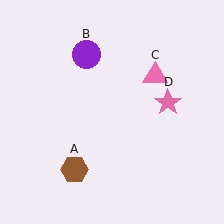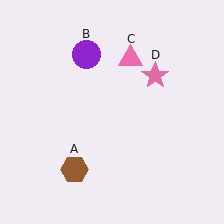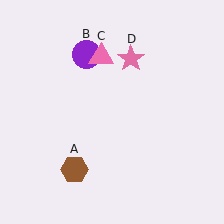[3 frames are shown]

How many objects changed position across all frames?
2 objects changed position: pink triangle (object C), pink star (object D).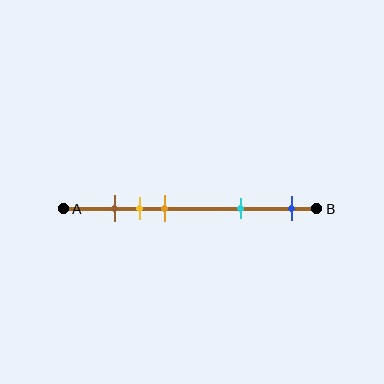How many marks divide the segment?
There are 5 marks dividing the segment.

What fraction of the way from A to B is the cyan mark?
The cyan mark is approximately 70% (0.7) of the way from A to B.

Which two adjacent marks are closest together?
The brown and yellow marks are the closest adjacent pair.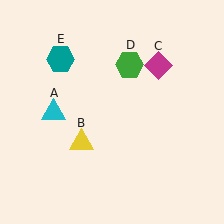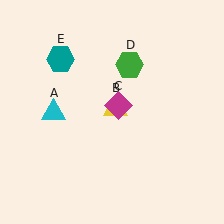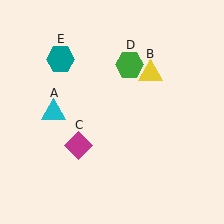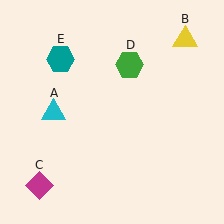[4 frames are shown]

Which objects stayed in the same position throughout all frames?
Cyan triangle (object A) and green hexagon (object D) and teal hexagon (object E) remained stationary.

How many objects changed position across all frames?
2 objects changed position: yellow triangle (object B), magenta diamond (object C).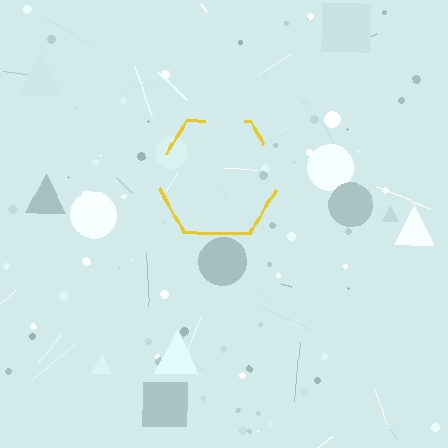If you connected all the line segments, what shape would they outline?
They would outline a hexagon.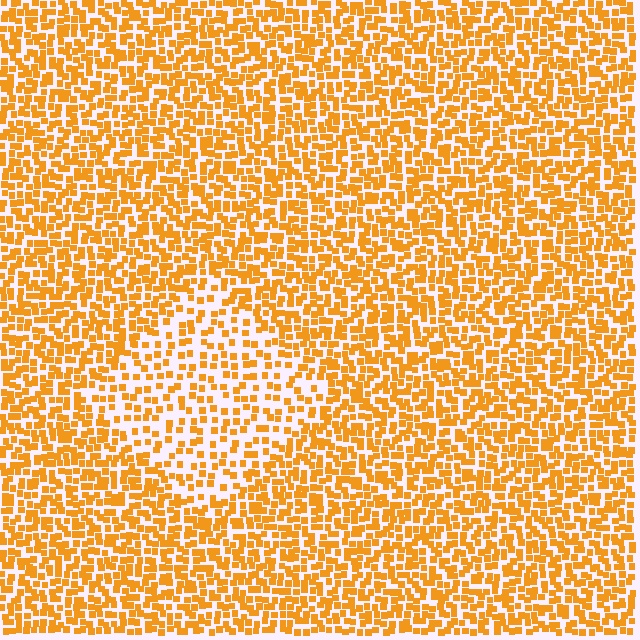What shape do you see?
I see a diamond.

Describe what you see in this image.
The image contains small orange elements arranged at two different densities. A diamond-shaped region is visible where the elements are less densely packed than the surrounding area.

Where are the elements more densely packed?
The elements are more densely packed outside the diamond boundary.